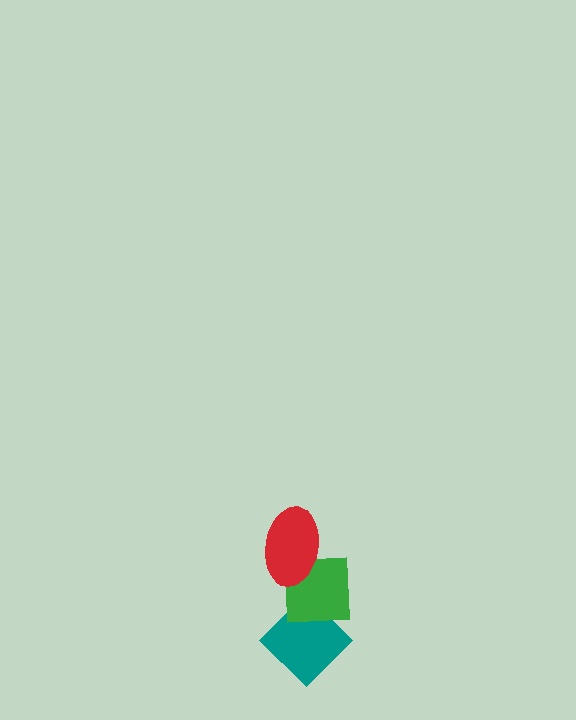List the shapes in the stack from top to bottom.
From top to bottom: the red ellipse, the green square, the teal diamond.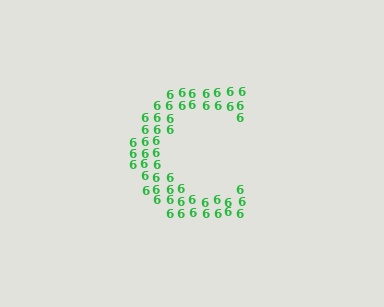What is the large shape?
The large shape is the letter C.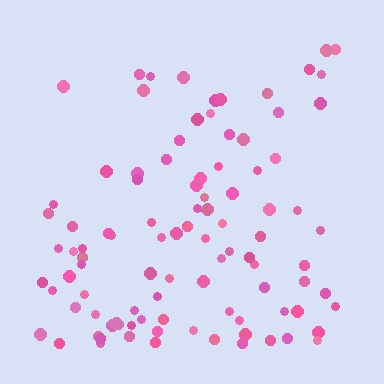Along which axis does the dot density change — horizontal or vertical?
Vertical.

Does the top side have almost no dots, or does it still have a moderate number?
Still a moderate number, just noticeably fewer than the bottom.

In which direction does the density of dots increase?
From top to bottom, with the bottom side densest.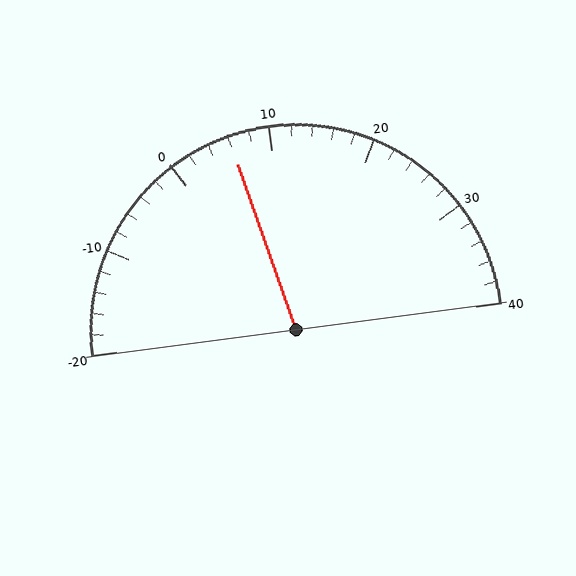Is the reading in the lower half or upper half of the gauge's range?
The reading is in the lower half of the range (-20 to 40).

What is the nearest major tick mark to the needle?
The nearest major tick mark is 10.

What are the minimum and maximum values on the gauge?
The gauge ranges from -20 to 40.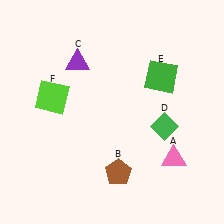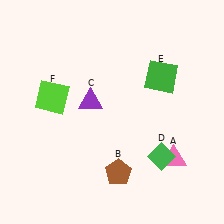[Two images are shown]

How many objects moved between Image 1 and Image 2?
2 objects moved between the two images.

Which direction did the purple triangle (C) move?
The purple triangle (C) moved down.